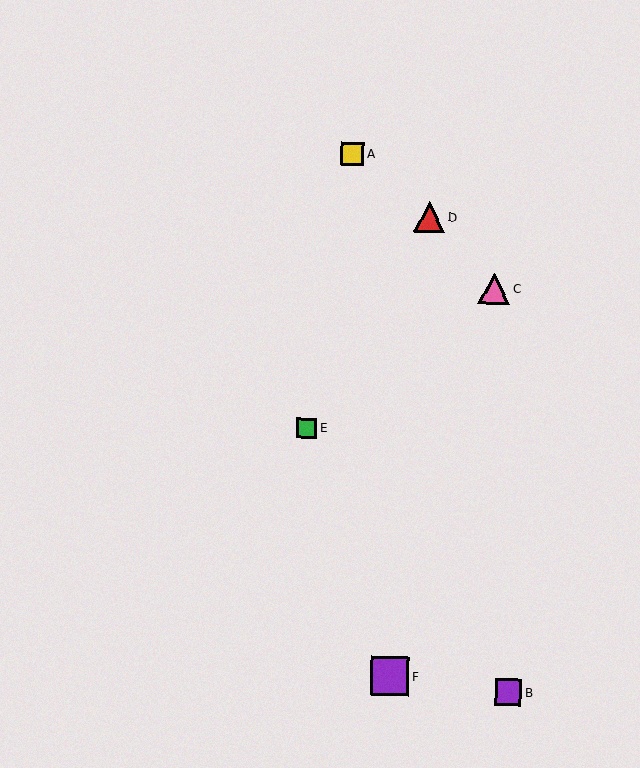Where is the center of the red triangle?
The center of the red triangle is at (429, 217).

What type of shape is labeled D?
Shape D is a red triangle.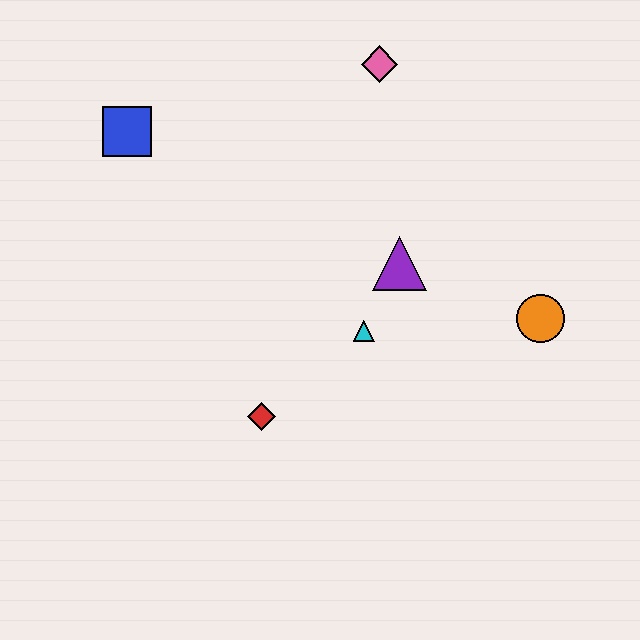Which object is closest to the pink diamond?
The purple triangle is closest to the pink diamond.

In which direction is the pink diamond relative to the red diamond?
The pink diamond is above the red diamond.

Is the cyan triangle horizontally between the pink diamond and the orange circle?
No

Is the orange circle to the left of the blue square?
No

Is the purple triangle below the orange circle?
No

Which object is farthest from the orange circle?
The blue square is farthest from the orange circle.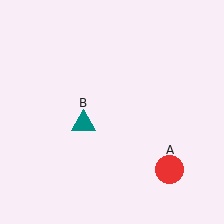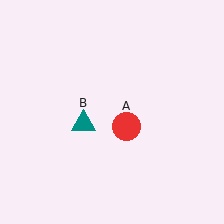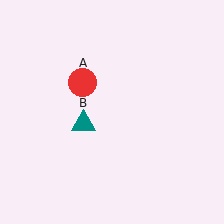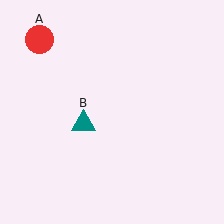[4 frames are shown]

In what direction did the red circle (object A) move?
The red circle (object A) moved up and to the left.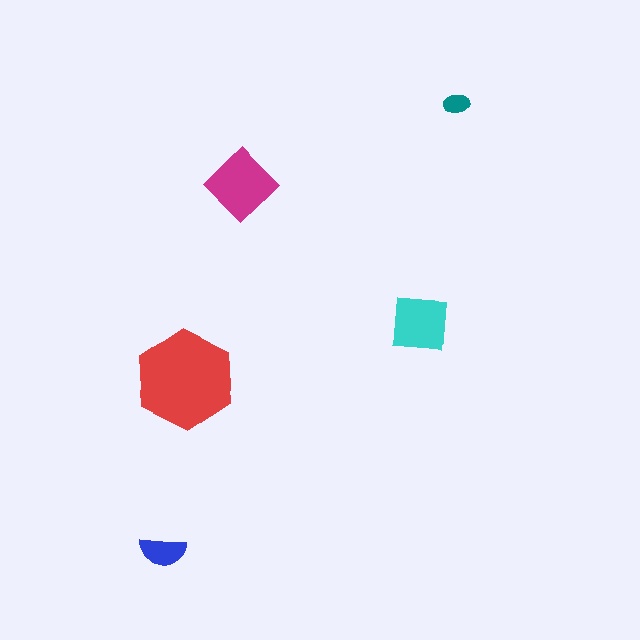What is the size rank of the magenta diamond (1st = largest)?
2nd.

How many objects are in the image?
There are 5 objects in the image.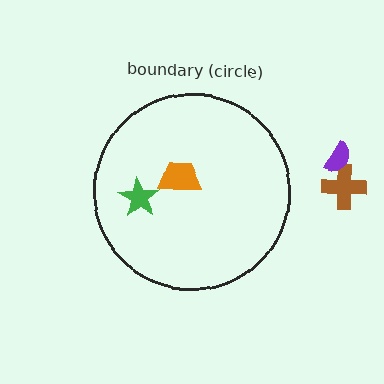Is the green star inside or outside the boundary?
Inside.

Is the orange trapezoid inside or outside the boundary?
Inside.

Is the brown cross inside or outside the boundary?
Outside.